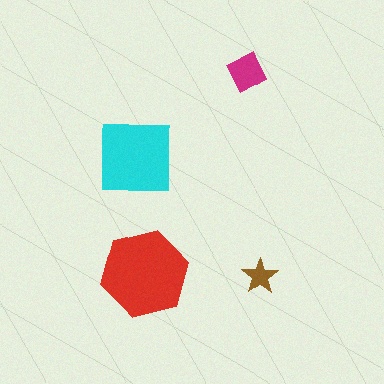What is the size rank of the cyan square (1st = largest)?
2nd.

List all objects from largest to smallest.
The red hexagon, the cyan square, the magenta diamond, the brown star.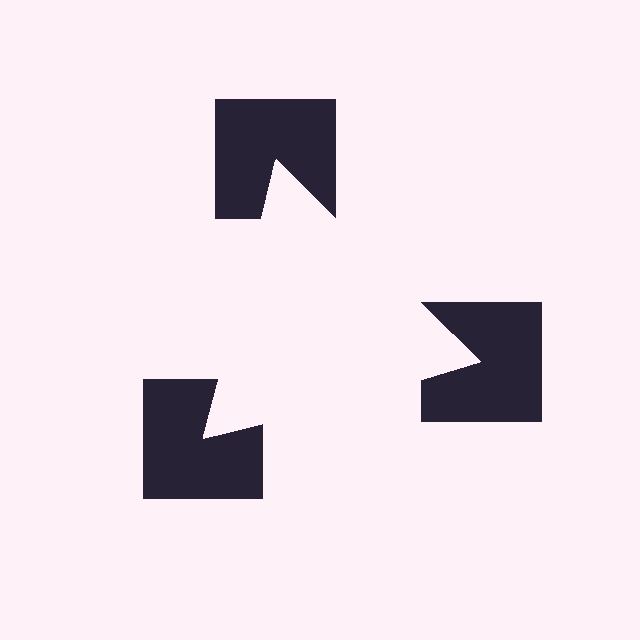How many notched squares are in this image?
There are 3 — one at each vertex of the illusory triangle.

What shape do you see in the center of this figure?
An illusory triangle — its edges are inferred from the aligned wedge cuts in the notched squares, not physically drawn.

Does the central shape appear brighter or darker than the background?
It typically appears slightly brighter than the background, even though no actual brightness change is drawn.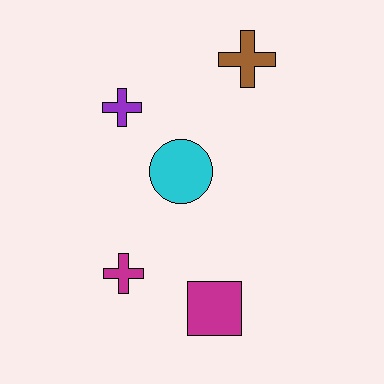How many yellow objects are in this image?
There are no yellow objects.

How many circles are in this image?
There is 1 circle.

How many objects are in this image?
There are 5 objects.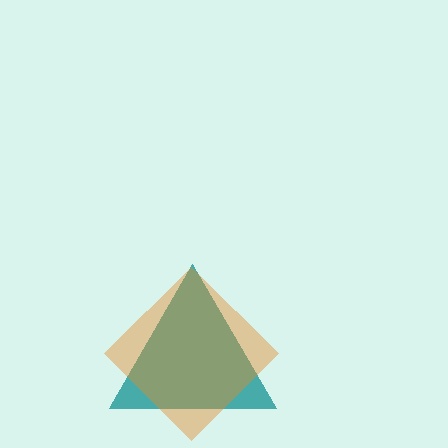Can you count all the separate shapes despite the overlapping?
Yes, there are 2 separate shapes.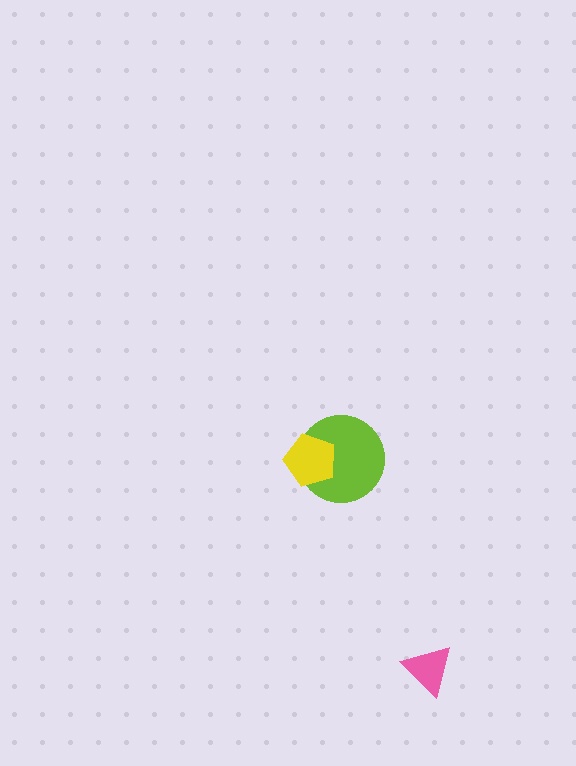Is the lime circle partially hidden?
Yes, it is partially covered by another shape.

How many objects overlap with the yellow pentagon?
1 object overlaps with the yellow pentagon.